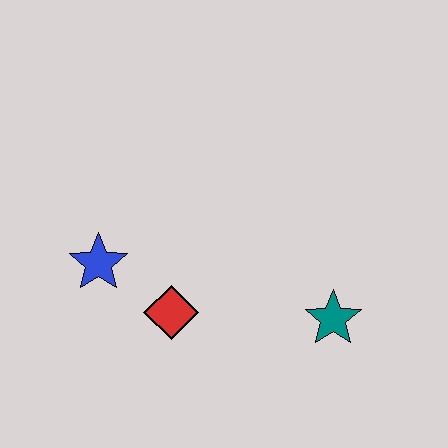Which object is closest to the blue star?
The red diamond is closest to the blue star.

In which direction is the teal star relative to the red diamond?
The teal star is to the right of the red diamond.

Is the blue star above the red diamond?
Yes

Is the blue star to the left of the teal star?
Yes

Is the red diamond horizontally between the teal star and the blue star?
Yes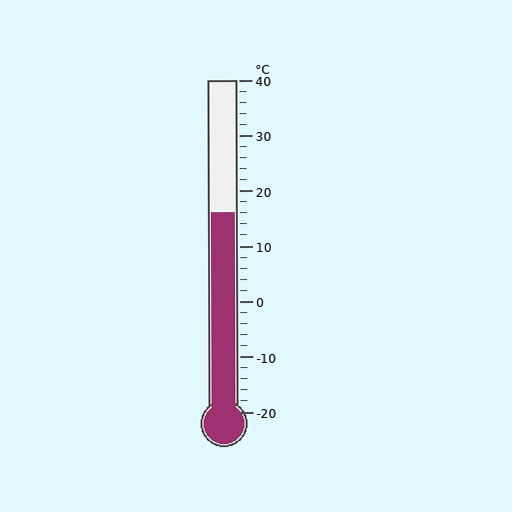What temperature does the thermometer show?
The thermometer shows approximately 16°C.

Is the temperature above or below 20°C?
The temperature is below 20°C.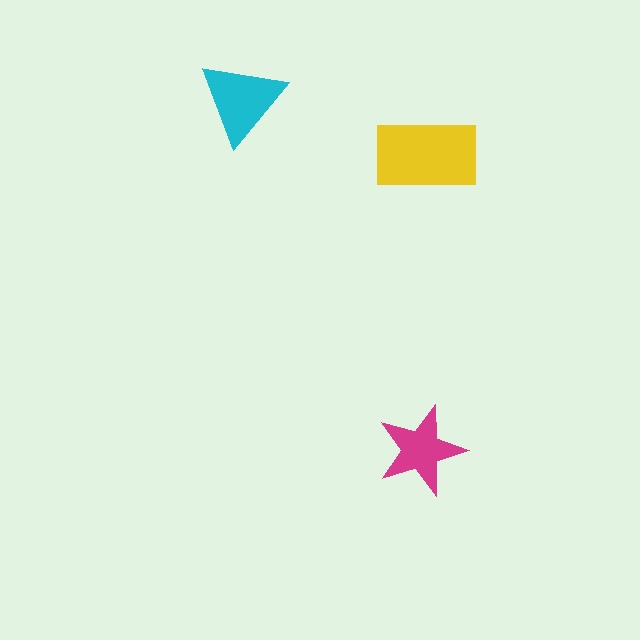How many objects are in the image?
There are 3 objects in the image.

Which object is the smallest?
The magenta star.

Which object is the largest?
The yellow rectangle.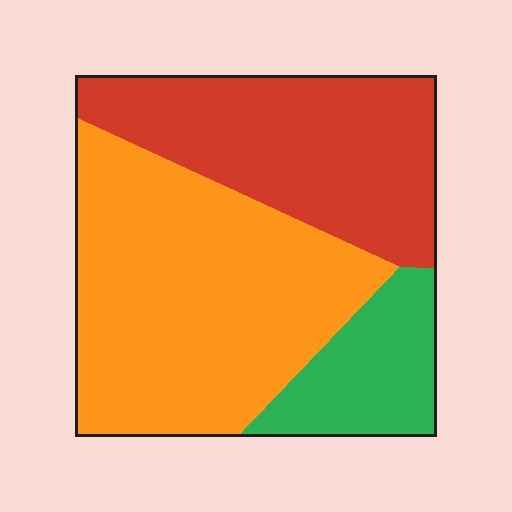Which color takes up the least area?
Green, at roughly 15%.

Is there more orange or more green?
Orange.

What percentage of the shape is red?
Red takes up between a quarter and a half of the shape.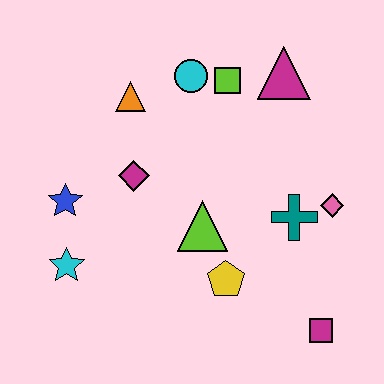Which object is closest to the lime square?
The cyan circle is closest to the lime square.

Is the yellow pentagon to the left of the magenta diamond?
No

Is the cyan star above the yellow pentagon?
Yes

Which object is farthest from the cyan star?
The magenta triangle is farthest from the cyan star.